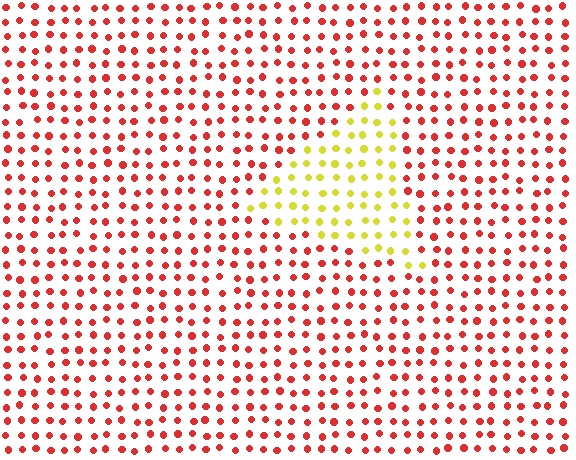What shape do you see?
I see a triangle.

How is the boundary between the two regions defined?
The boundary is defined purely by a slight shift in hue (about 63 degrees). Spacing, size, and orientation are identical on both sides.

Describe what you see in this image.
The image is filled with small red elements in a uniform arrangement. A triangle-shaped region is visible where the elements are tinted to a slightly different hue, forming a subtle color boundary.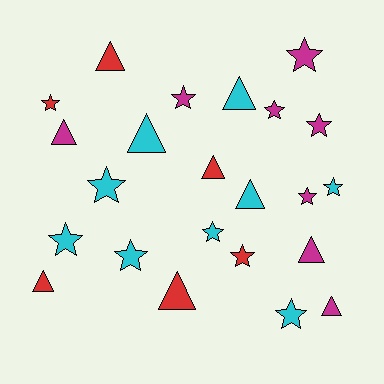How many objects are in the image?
There are 23 objects.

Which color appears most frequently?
Cyan, with 9 objects.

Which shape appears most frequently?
Star, with 13 objects.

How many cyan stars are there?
There are 6 cyan stars.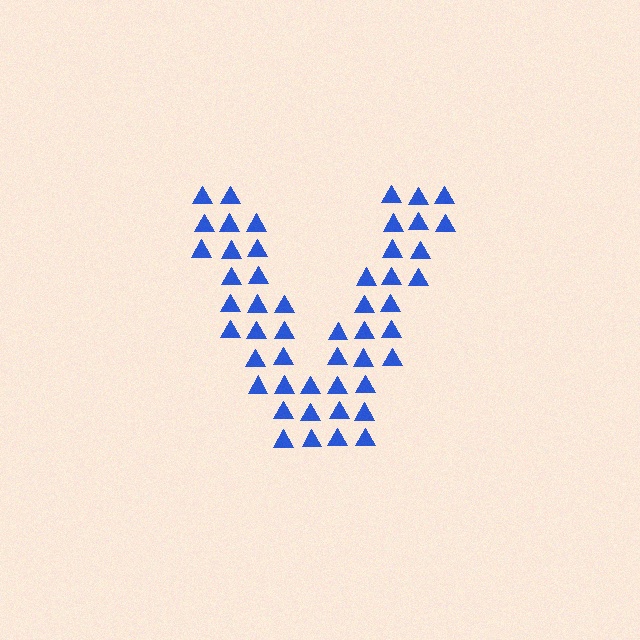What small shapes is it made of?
It is made of small triangles.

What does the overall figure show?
The overall figure shows the letter V.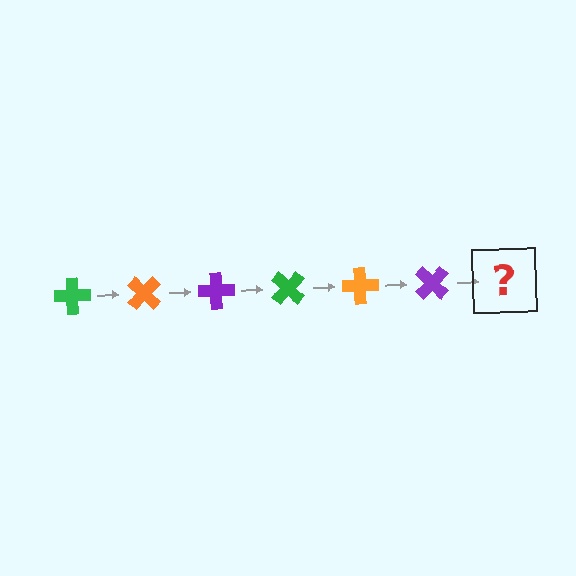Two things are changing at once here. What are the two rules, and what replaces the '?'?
The two rules are that it rotates 45 degrees each step and the color cycles through green, orange, and purple. The '?' should be a green cross, rotated 270 degrees from the start.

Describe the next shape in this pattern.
It should be a green cross, rotated 270 degrees from the start.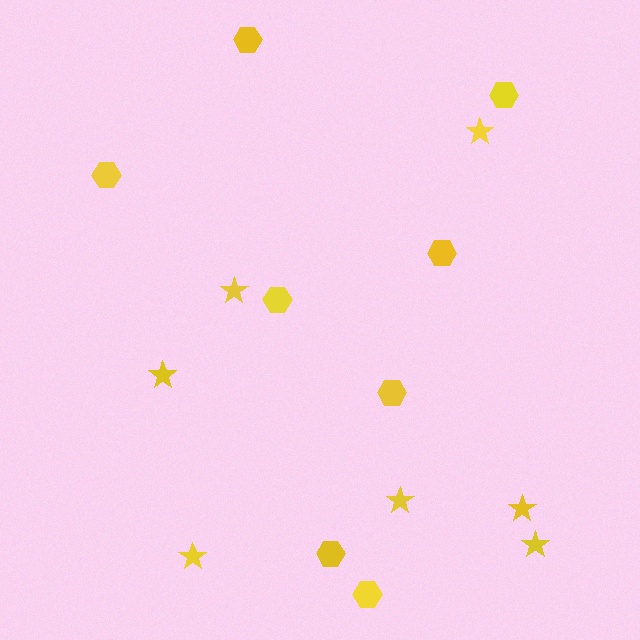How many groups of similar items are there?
There are 2 groups: one group of stars (7) and one group of hexagons (8).